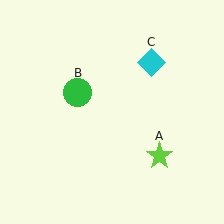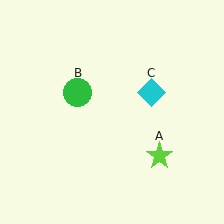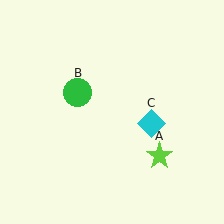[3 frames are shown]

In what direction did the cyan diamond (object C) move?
The cyan diamond (object C) moved down.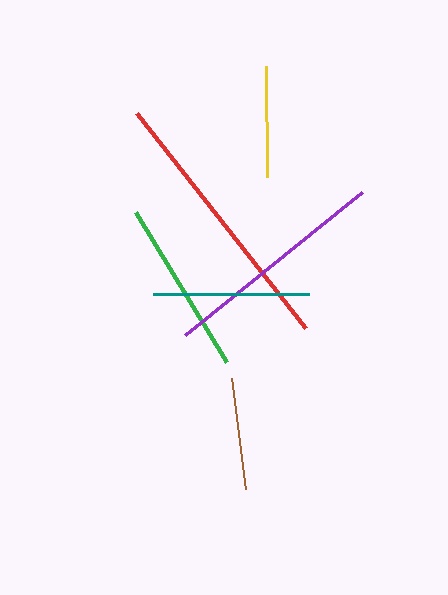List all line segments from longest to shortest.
From longest to shortest: red, purple, green, teal, brown, yellow.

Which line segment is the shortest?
The yellow line is the shortest at approximately 111 pixels.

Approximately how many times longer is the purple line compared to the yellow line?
The purple line is approximately 2.0 times the length of the yellow line.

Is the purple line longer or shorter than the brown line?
The purple line is longer than the brown line.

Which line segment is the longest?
The red line is the longest at approximately 273 pixels.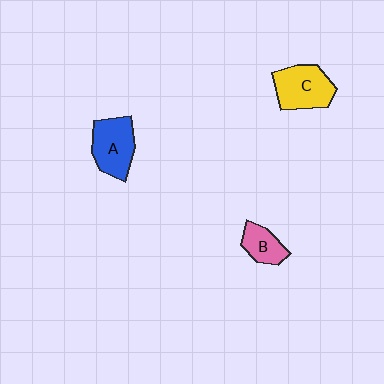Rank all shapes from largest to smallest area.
From largest to smallest: C (yellow), A (blue), B (pink).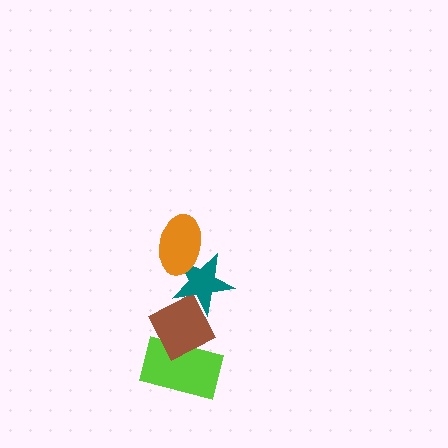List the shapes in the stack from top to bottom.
From top to bottom: the orange ellipse, the teal star, the brown diamond, the lime rectangle.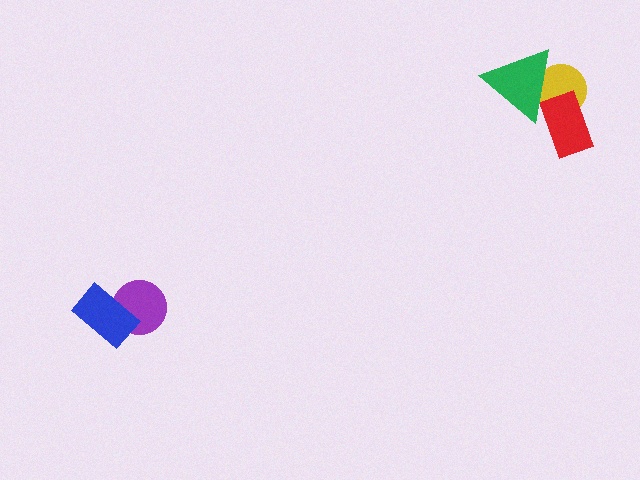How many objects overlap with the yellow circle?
2 objects overlap with the yellow circle.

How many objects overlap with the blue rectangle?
1 object overlaps with the blue rectangle.